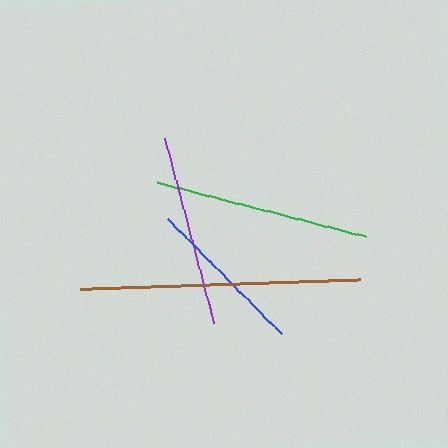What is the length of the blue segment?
The blue segment is approximately 162 pixels long.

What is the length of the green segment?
The green segment is approximately 215 pixels long.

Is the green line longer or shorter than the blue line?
The green line is longer than the blue line.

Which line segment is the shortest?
The blue line is the shortest at approximately 162 pixels.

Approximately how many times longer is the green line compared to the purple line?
The green line is approximately 1.1 times the length of the purple line.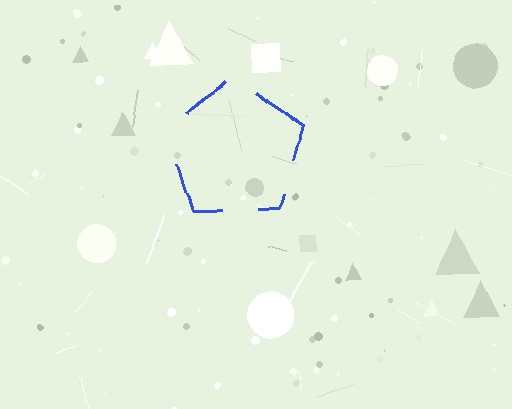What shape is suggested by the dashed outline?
The dashed outline suggests a pentagon.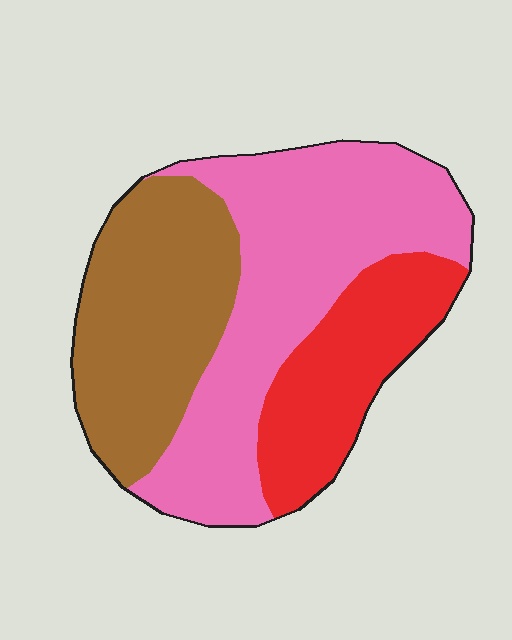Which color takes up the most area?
Pink, at roughly 45%.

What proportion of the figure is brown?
Brown takes up between a sixth and a third of the figure.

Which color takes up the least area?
Red, at roughly 25%.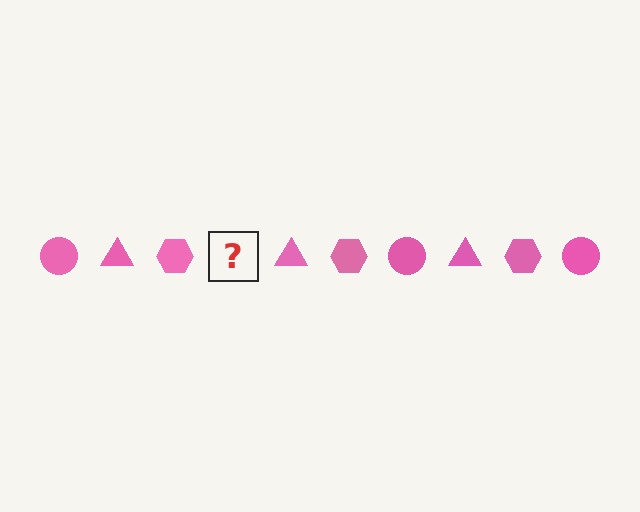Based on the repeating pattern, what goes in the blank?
The blank should be a pink circle.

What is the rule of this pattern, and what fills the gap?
The rule is that the pattern cycles through circle, triangle, hexagon shapes in pink. The gap should be filled with a pink circle.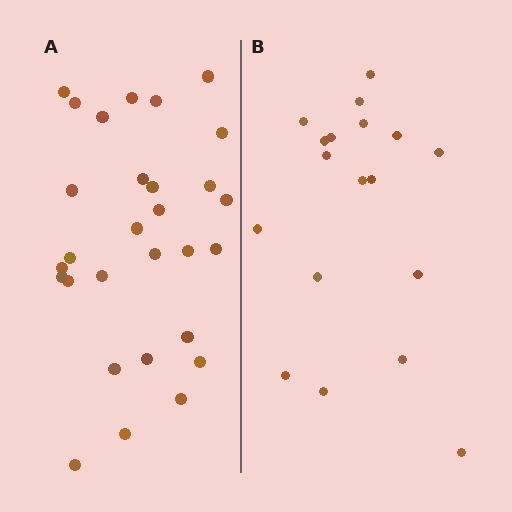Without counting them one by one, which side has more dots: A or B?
Region A (the left region) has more dots.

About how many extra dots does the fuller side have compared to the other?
Region A has roughly 12 or so more dots than region B.